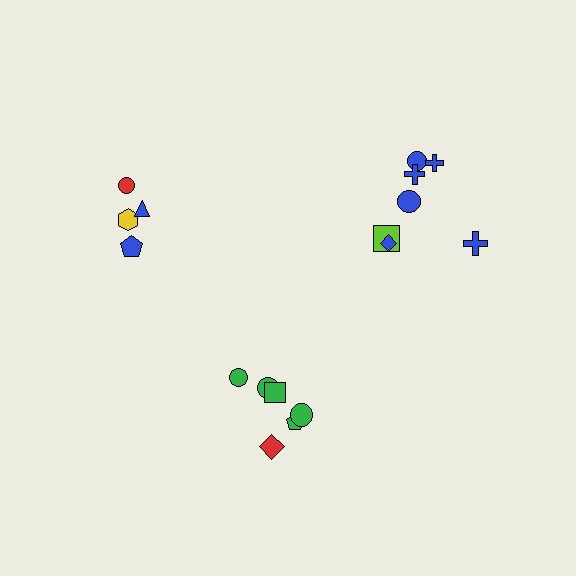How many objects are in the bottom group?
There are 6 objects.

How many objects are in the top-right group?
There are 7 objects.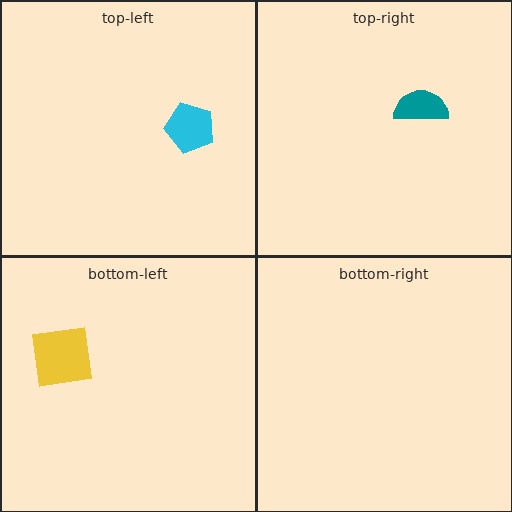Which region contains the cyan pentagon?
The top-left region.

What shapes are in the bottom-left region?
The yellow square.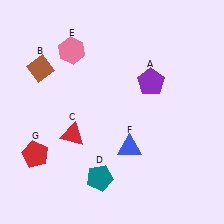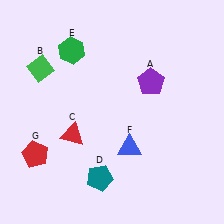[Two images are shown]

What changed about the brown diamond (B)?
In Image 1, B is brown. In Image 2, it changed to green.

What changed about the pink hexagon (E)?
In Image 1, E is pink. In Image 2, it changed to green.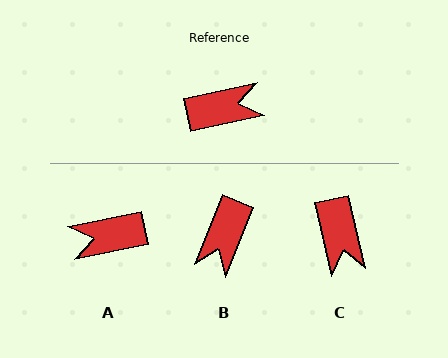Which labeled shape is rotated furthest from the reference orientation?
A, about 179 degrees away.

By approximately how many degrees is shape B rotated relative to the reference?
Approximately 124 degrees clockwise.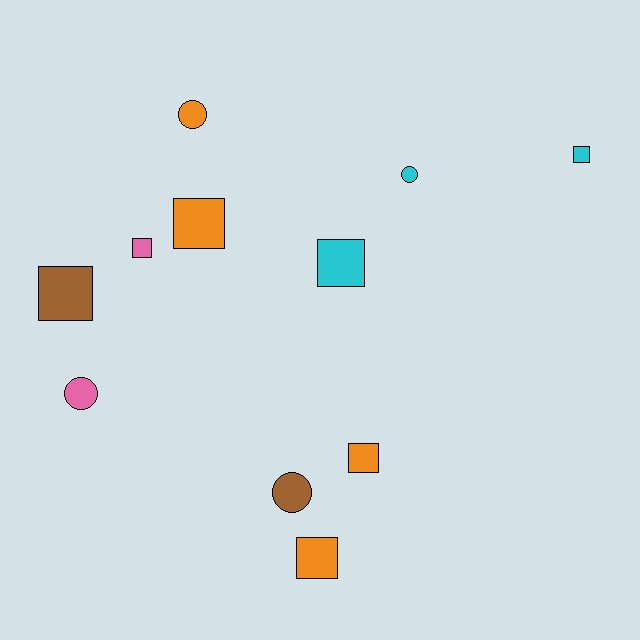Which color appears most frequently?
Orange, with 4 objects.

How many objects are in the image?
There are 11 objects.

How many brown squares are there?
There is 1 brown square.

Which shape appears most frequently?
Square, with 7 objects.